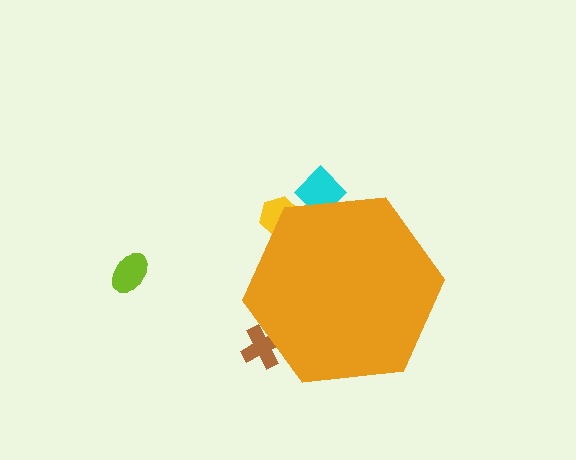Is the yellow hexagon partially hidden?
Yes, the yellow hexagon is partially hidden behind the orange hexagon.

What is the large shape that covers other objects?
An orange hexagon.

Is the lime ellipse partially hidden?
No, the lime ellipse is fully visible.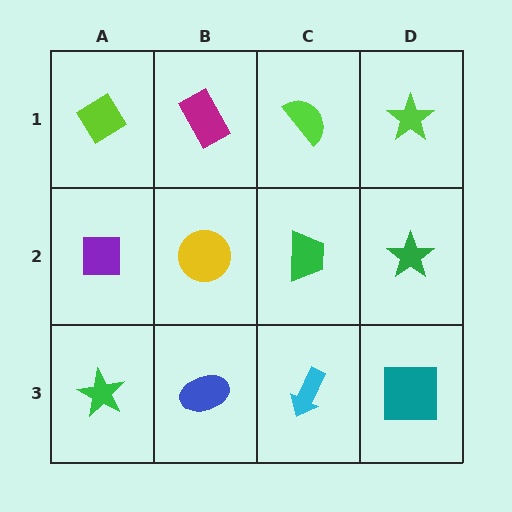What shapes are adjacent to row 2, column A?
A lime diamond (row 1, column A), a green star (row 3, column A), a yellow circle (row 2, column B).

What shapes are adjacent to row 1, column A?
A purple square (row 2, column A), a magenta rectangle (row 1, column B).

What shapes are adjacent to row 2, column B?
A magenta rectangle (row 1, column B), a blue ellipse (row 3, column B), a purple square (row 2, column A), a green trapezoid (row 2, column C).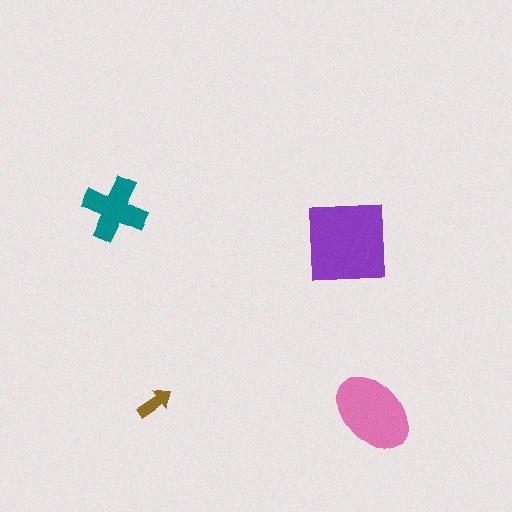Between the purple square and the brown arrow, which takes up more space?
The purple square.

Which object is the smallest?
The brown arrow.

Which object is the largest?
The purple square.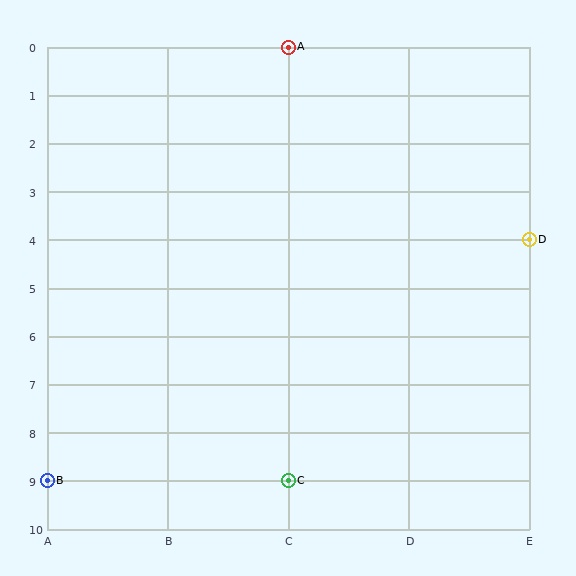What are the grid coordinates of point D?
Point D is at grid coordinates (E, 4).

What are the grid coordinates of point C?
Point C is at grid coordinates (C, 9).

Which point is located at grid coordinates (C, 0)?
Point A is at (C, 0).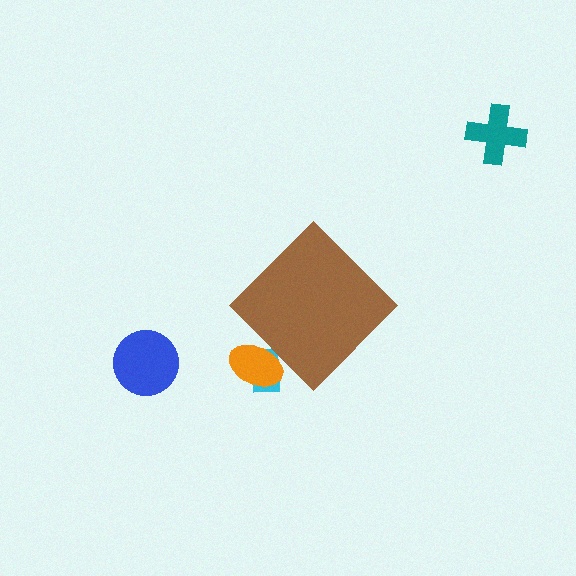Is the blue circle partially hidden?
No, the blue circle is fully visible.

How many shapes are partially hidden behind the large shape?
2 shapes are partially hidden.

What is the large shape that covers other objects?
A brown diamond.